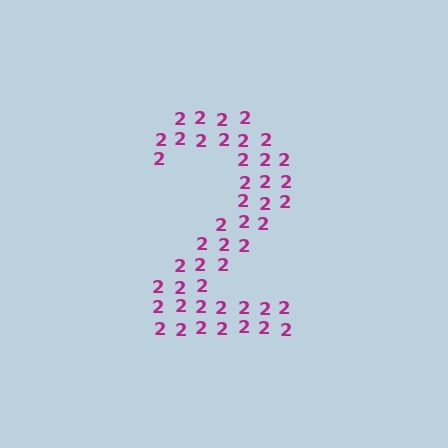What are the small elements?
The small elements are digit 2's.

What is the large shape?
The large shape is the digit 2.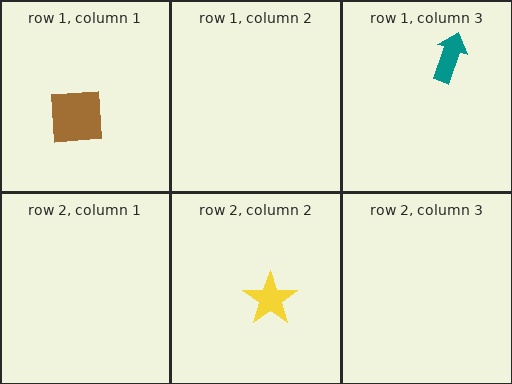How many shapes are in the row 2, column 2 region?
1.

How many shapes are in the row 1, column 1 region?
1.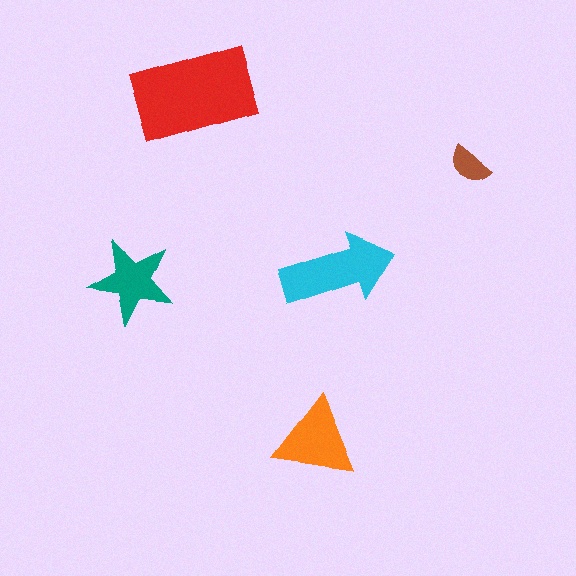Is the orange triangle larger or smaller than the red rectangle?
Smaller.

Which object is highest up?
The red rectangle is topmost.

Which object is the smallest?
The brown semicircle.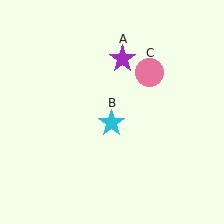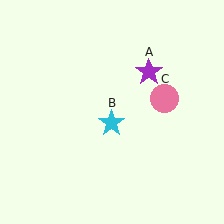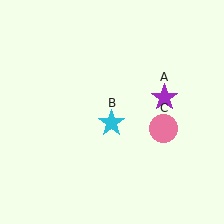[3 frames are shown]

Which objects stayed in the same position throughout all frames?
Cyan star (object B) remained stationary.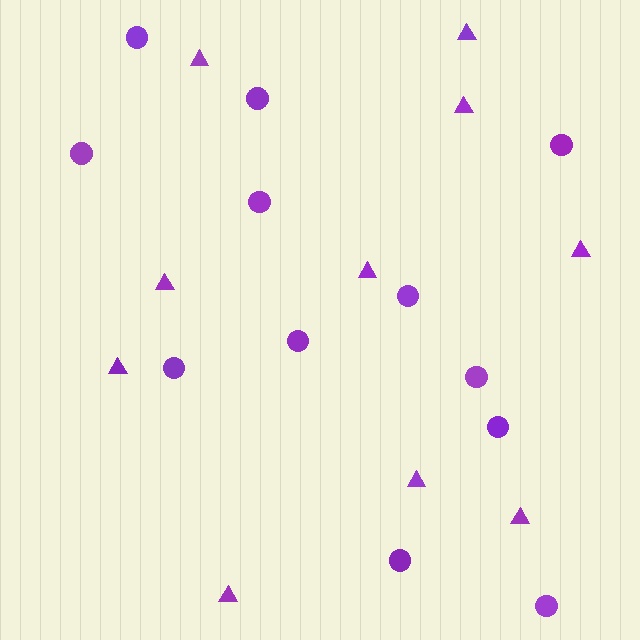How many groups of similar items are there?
There are 2 groups: one group of triangles (10) and one group of circles (12).